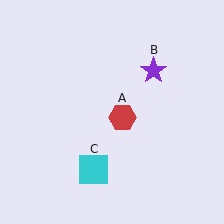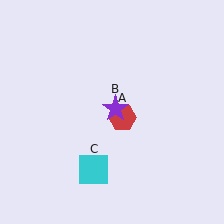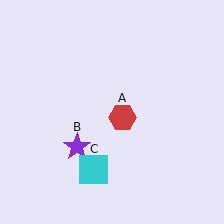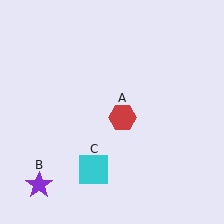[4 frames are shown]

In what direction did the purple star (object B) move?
The purple star (object B) moved down and to the left.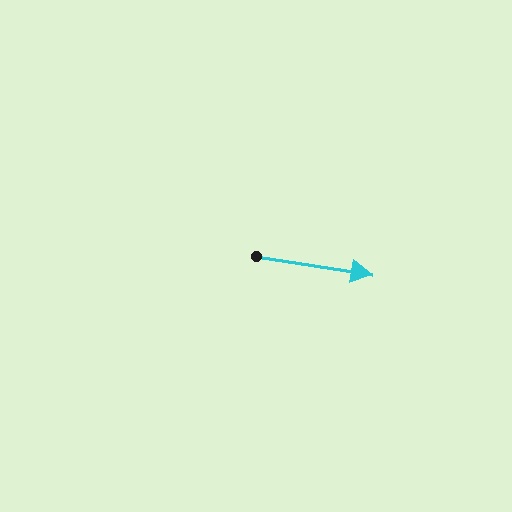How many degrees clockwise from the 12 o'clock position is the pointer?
Approximately 99 degrees.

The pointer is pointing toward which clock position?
Roughly 3 o'clock.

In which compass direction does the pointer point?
East.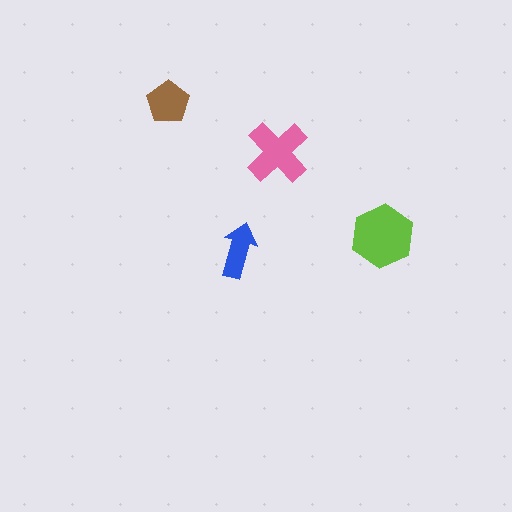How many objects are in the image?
There are 4 objects in the image.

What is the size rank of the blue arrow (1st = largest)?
4th.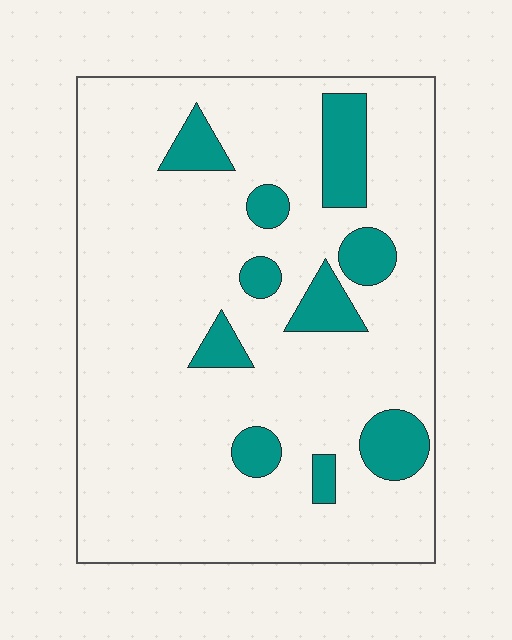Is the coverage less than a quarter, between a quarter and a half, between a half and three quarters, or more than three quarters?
Less than a quarter.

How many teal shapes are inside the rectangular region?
10.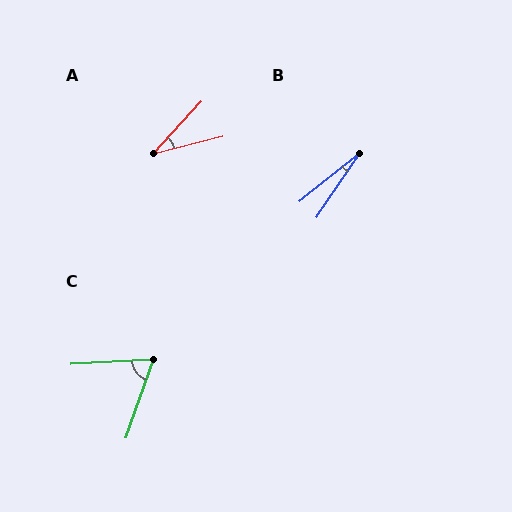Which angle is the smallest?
B, at approximately 18 degrees.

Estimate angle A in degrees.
Approximately 33 degrees.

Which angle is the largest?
C, at approximately 68 degrees.